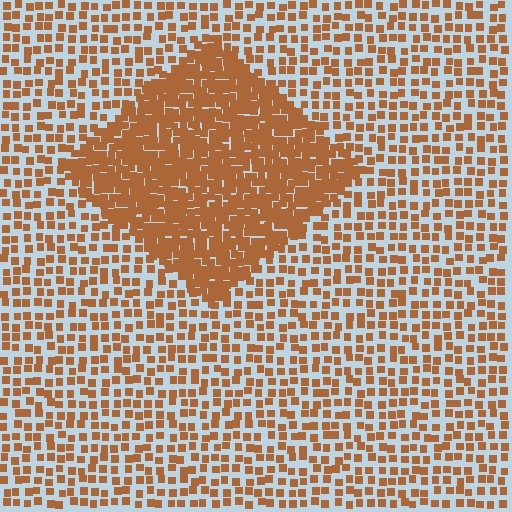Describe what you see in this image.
The image contains small brown elements arranged at two different densities. A diamond-shaped region is visible where the elements are more densely packed than the surrounding area.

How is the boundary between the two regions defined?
The boundary is defined by a change in element density (approximately 2.4x ratio). All elements are the same color, size, and shape.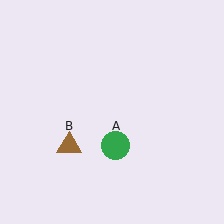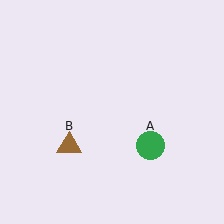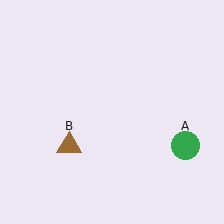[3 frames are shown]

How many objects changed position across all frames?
1 object changed position: green circle (object A).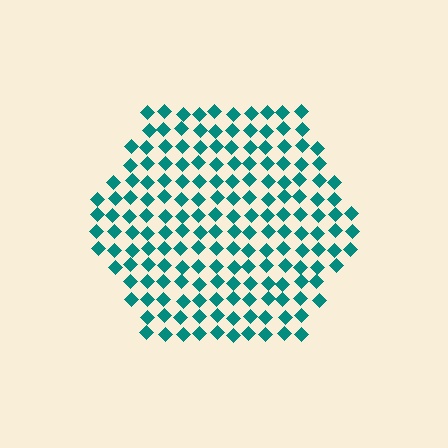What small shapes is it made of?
It is made of small diamonds.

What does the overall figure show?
The overall figure shows a hexagon.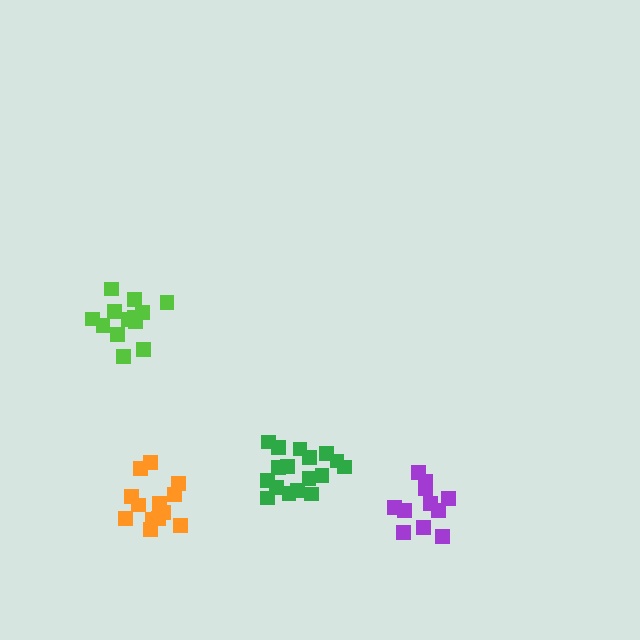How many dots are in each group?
Group 1: 11 dots, Group 2: 13 dots, Group 3: 13 dots, Group 4: 17 dots (54 total).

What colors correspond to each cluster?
The clusters are colored: purple, orange, lime, green.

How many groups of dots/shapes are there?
There are 4 groups.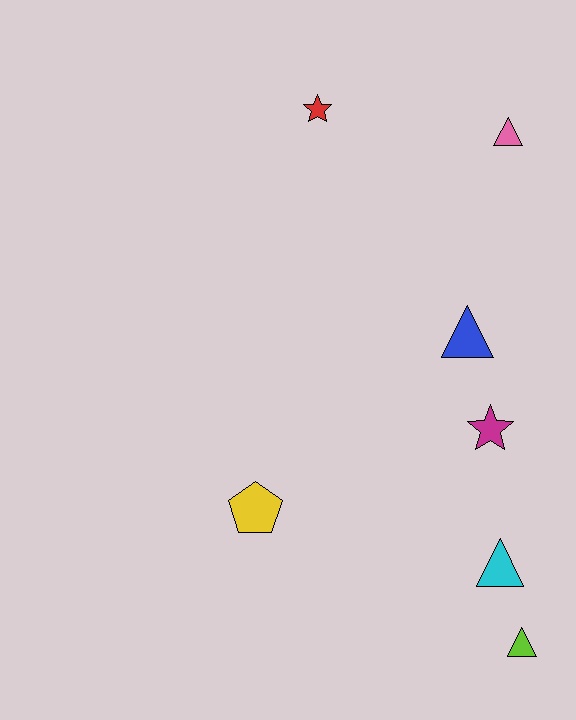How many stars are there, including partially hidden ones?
There are 2 stars.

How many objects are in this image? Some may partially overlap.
There are 7 objects.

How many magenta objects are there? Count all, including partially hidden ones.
There is 1 magenta object.